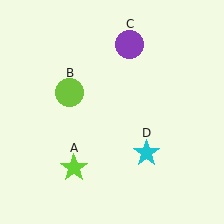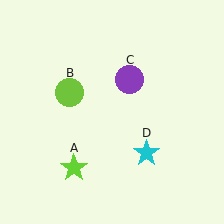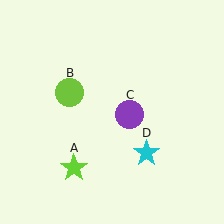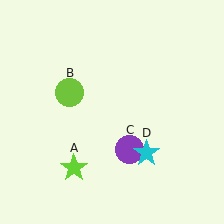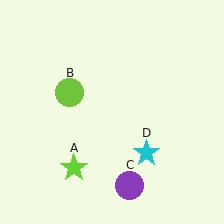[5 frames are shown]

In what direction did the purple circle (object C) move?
The purple circle (object C) moved down.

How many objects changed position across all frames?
1 object changed position: purple circle (object C).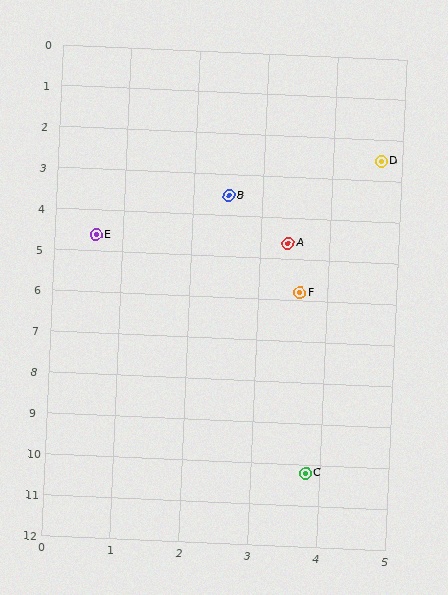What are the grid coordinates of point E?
Point E is at approximately (0.6, 4.6).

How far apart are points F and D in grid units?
Points F and D are about 3.5 grid units apart.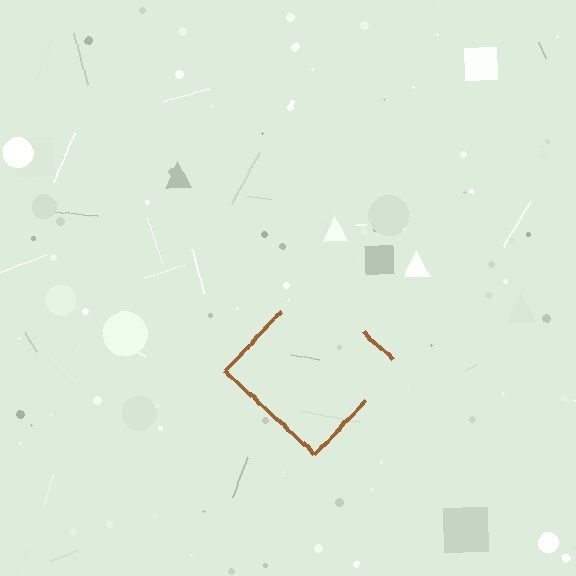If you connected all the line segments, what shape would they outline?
They would outline a diamond.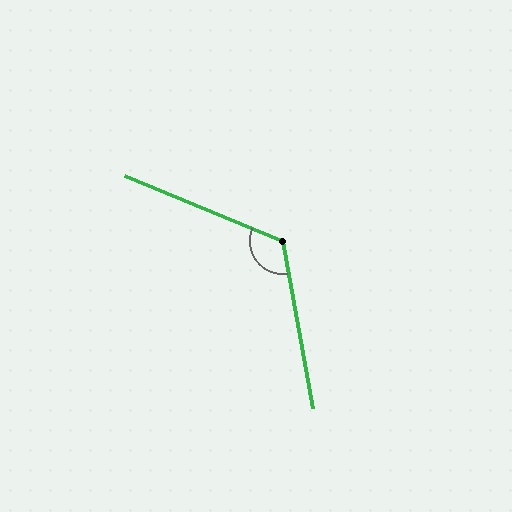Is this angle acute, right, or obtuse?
It is obtuse.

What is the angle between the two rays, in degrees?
Approximately 122 degrees.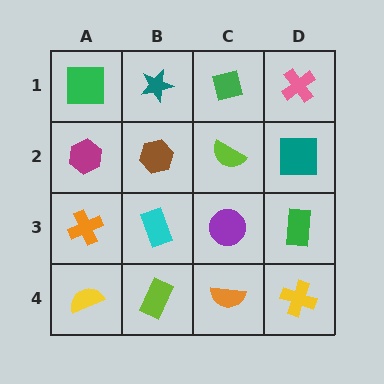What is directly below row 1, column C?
A lime semicircle.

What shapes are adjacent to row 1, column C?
A lime semicircle (row 2, column C), a teal star (row 1, column B), a pink cross (row 1, column D).